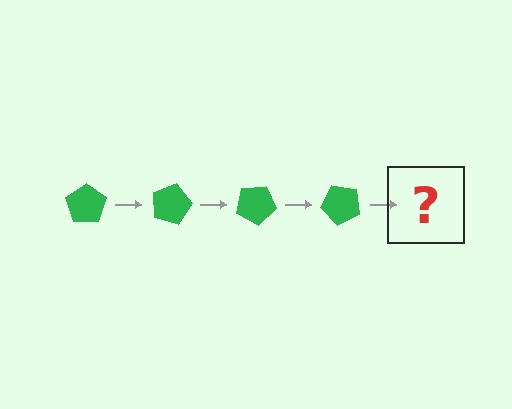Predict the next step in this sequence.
The next step is a green pentagon rotated 60 degrees.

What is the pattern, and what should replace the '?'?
The pattern is that the pentagon rotates 15 degrees each step. The '?' should be a green pentagon rotated 60 degrees.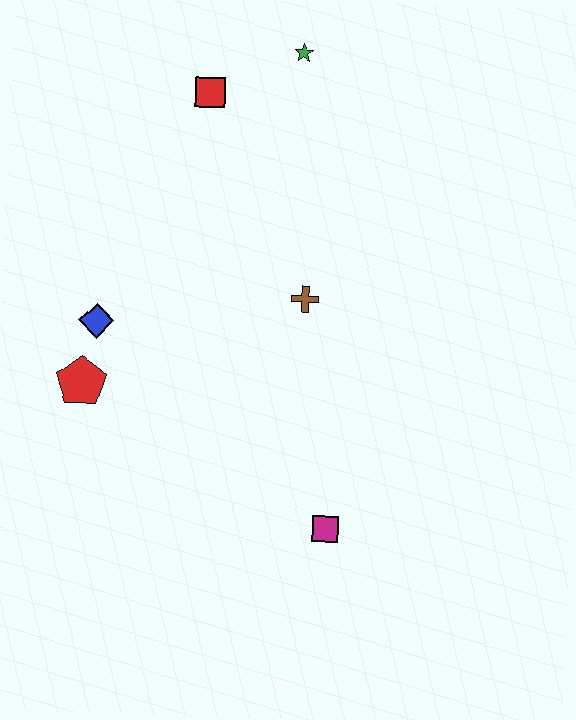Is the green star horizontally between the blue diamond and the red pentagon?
No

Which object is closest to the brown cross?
The blue diamond is closest to the brown cross.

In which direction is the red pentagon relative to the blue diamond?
The red pentagon is below the blue diamond.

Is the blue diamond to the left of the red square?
Yes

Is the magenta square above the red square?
No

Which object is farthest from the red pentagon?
The green star is farthest from the red pentagon.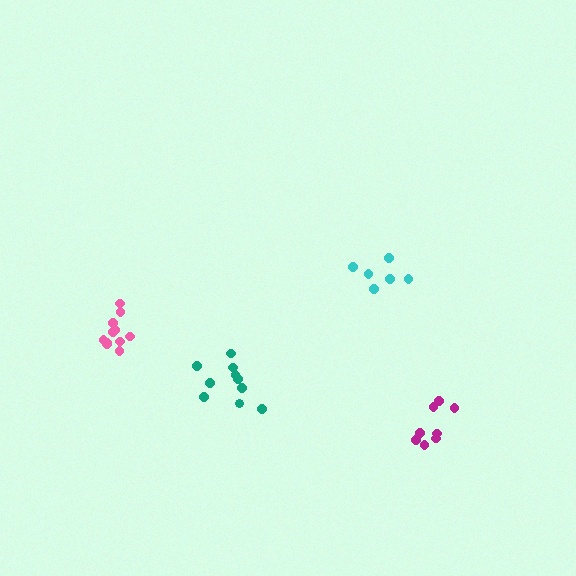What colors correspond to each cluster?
The clusters are colored: pink, teal, cyan, magenta.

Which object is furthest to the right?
The magenta cluster is rightmost.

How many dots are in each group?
Group 1: 11 dots, Group 2: 10 dots, Group 3: 6 dots, Group 4: 8 dots (35 total).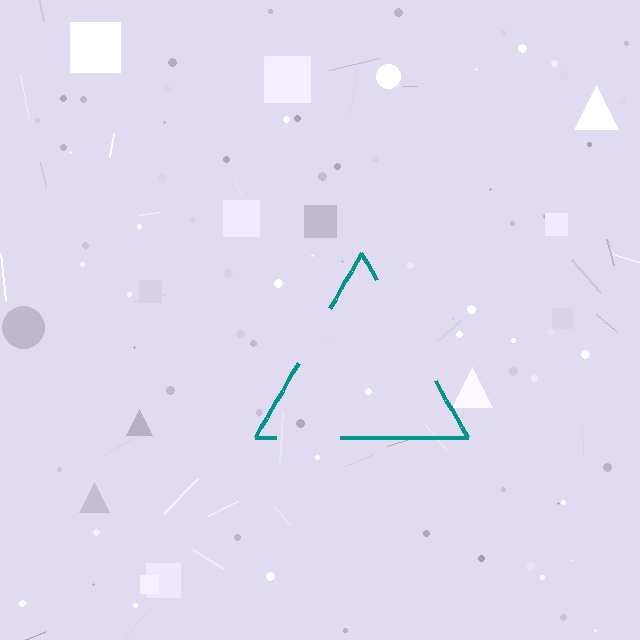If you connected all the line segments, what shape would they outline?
They would outline a triangle.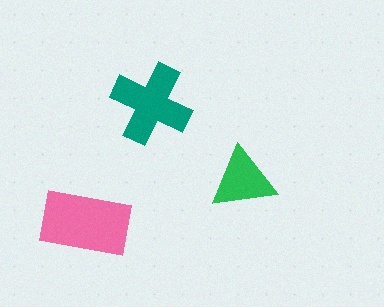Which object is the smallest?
The green triangle.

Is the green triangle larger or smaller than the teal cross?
Smaller.